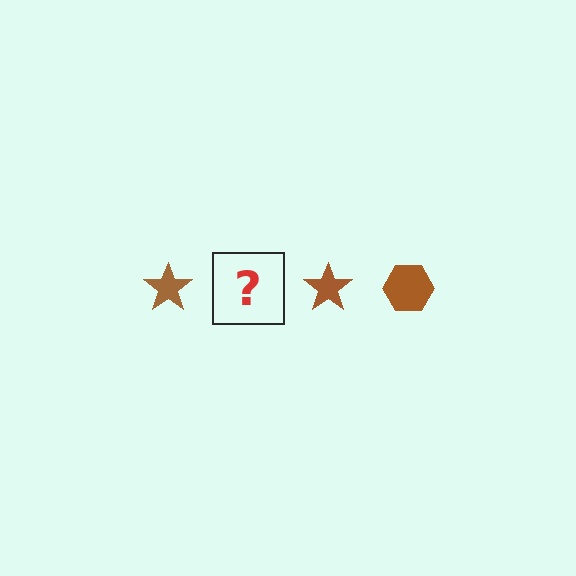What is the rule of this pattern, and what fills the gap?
The rule is that the pattern cycles through star, hexagon shapes in brown. The gap should be filled with a brown hexagon.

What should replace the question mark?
The question mark should be replaced with a brown hexagon.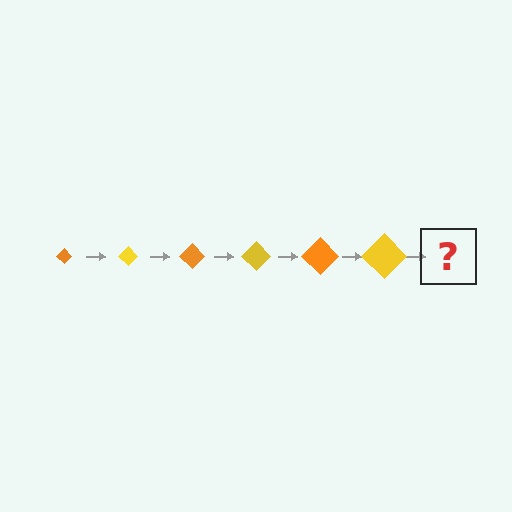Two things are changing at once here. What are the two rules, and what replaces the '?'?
The two rules are that the diamond grows larger each step and the color cycles through orange and yellow. The '?' should be an orange diamond, larger than the previous one.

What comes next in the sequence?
The next element should be an orange diamond, larger than the previous one.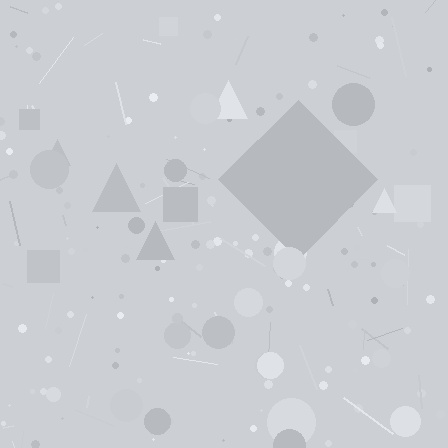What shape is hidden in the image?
A diamond is hidden in the image.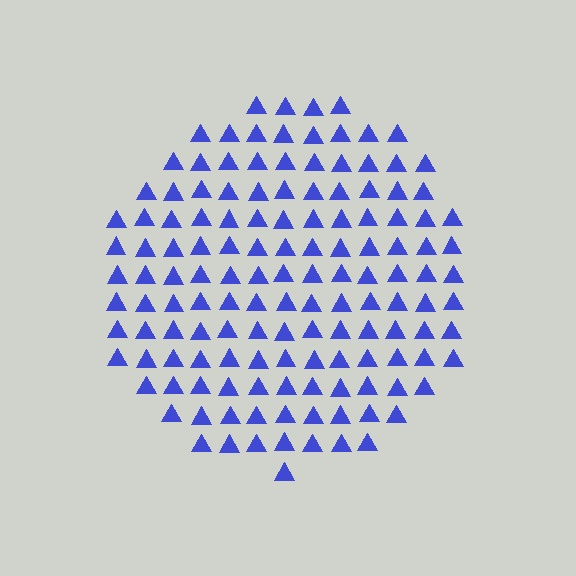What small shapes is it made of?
It is made of small triangles.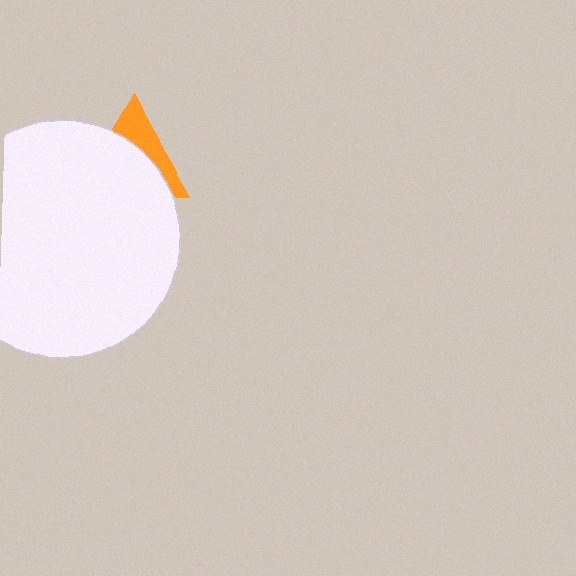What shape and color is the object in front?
The object in front is a white circle.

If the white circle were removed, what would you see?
You would see the complete orange triangle.